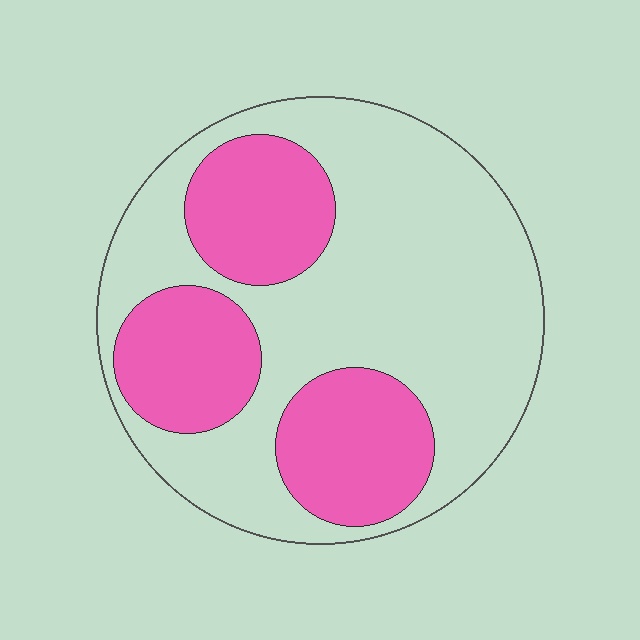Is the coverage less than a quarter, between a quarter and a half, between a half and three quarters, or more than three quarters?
Between a quarter and a half.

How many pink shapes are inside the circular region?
3.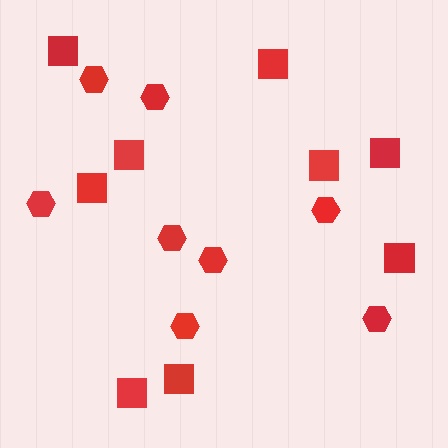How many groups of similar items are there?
There are 2 groups: one group of hexagons (8) and one group of squares (9).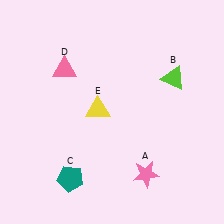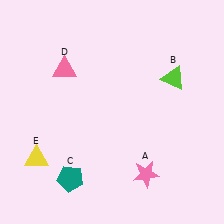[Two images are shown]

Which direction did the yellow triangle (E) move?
The yellow triangle (E) moved left.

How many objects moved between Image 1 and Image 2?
1 object moved between the two images.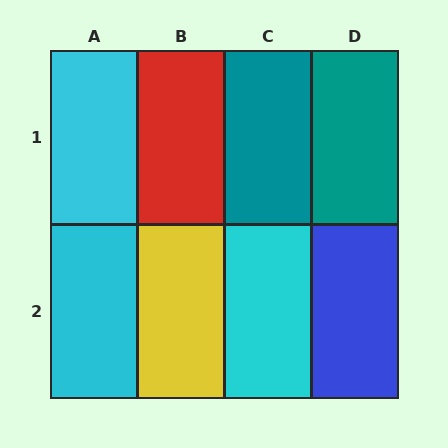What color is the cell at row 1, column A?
Cyan.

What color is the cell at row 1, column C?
Teal.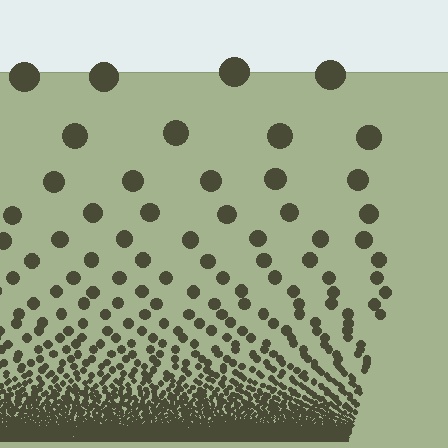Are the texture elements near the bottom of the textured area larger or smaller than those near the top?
Smaller. The gradient is inverted — elements near the bottom are smaller and denser.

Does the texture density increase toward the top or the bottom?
Density increases toward the bottom.